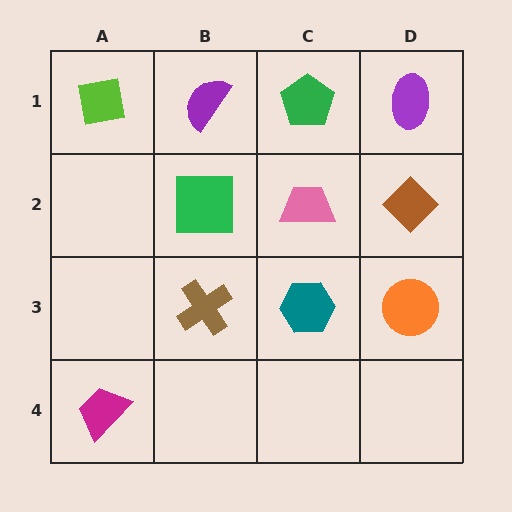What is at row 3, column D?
An orange circle.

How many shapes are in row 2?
3 shapes.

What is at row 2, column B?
A green square.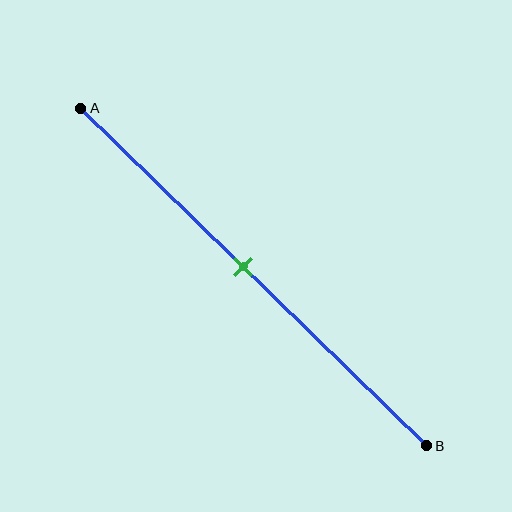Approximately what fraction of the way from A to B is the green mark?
The green mark is approximately 45% of the way from A to B.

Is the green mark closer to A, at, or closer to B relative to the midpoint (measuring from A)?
The green mark is closer to point A than the midpoint of segment AB.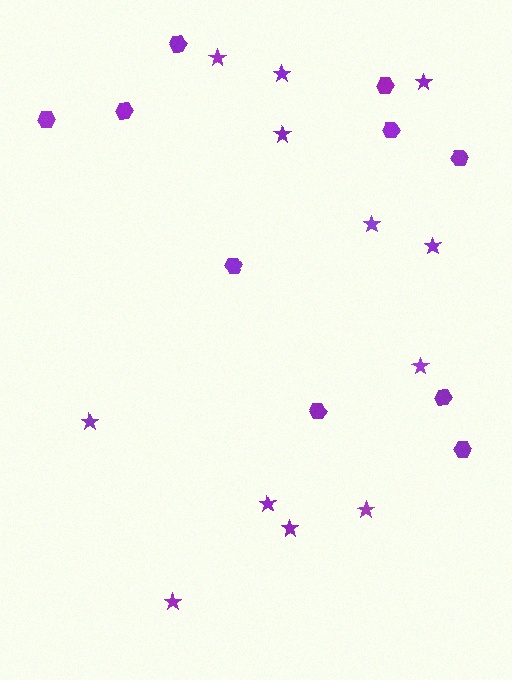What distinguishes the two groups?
There are 2 groups: one group of hexagons (10) and one group of stars (12).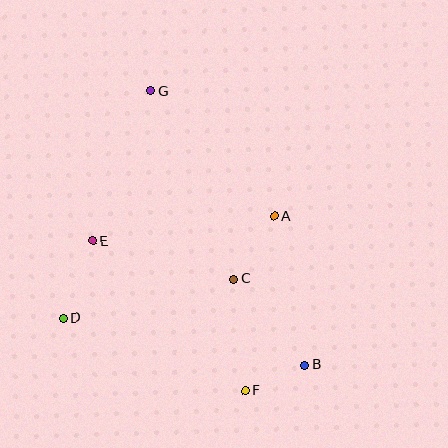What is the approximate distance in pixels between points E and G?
The distance between E and G is approximately 160 pixels.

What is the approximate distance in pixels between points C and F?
The distance between C and F is approximately 112 pixels.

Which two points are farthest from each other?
Points F and G are farthest from each other.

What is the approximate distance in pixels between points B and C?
The distance between B and C is approximately 112 pixels.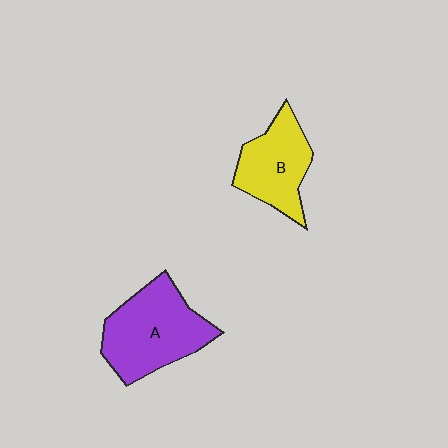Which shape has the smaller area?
Shape B (yellow).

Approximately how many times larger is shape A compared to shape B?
Approximately 1.4 times.